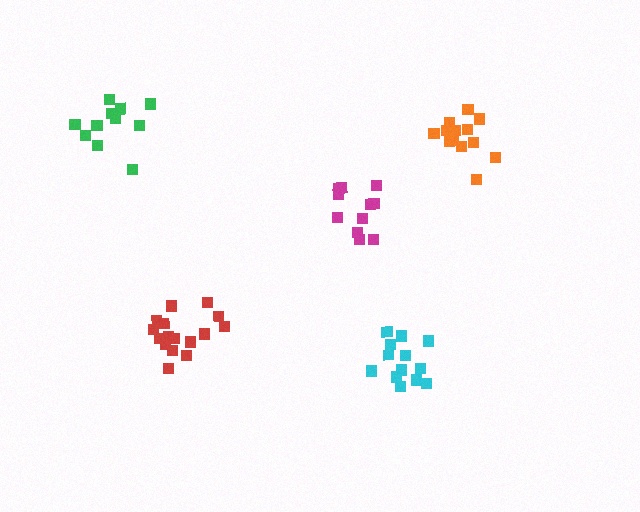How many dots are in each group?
Group 1: 16 dots, Group 2: 13 dots, Group 3: 13 dots, Group 4: 11 dots, Group 5: 11 dots (64 total).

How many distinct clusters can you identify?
There are 5 distinct clusters.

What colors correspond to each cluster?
The clusters are colored: red, orange, cyan, green, magenta.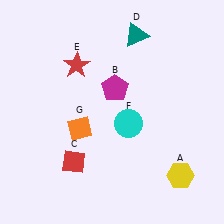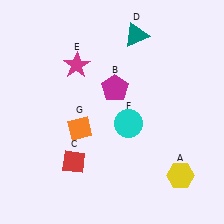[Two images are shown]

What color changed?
The star (E) changed from red in Image 1 to magenta in Image 2.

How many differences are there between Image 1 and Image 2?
There is 1 difference between the two images.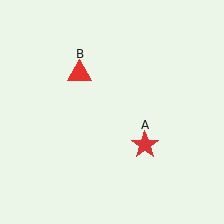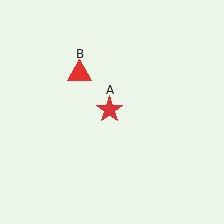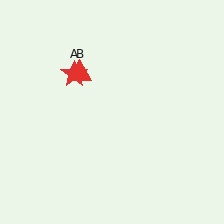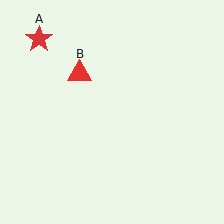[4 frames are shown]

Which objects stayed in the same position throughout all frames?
Red triangle (object B) remained stationary.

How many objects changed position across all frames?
1 object changed position: red star (object A).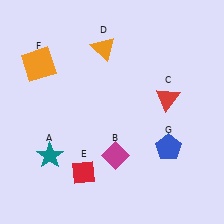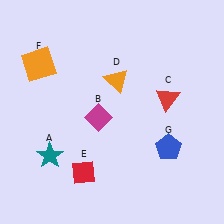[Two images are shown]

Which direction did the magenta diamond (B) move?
The magenta diamond (B) moved up.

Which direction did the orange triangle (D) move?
The orange triangle (D) moved down.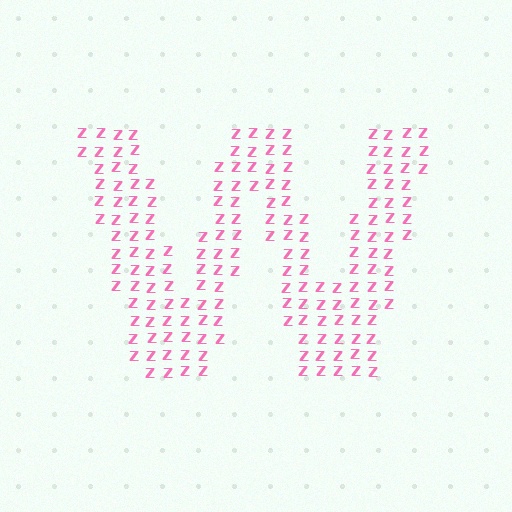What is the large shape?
The large shape is the letter W.